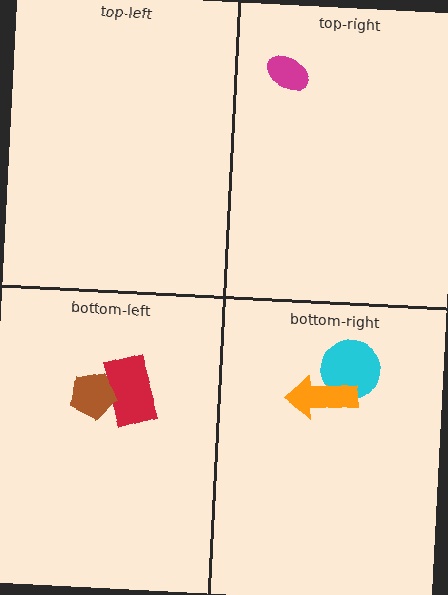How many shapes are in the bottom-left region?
2.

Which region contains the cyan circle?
The bottom-right region.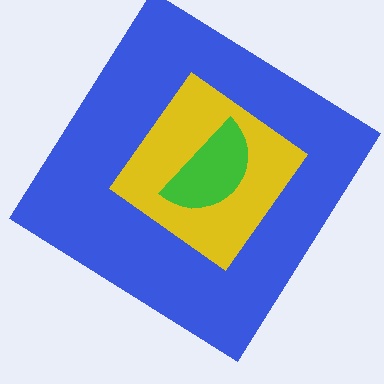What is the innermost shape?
The green semicircle.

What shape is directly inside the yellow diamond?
The green semicircle.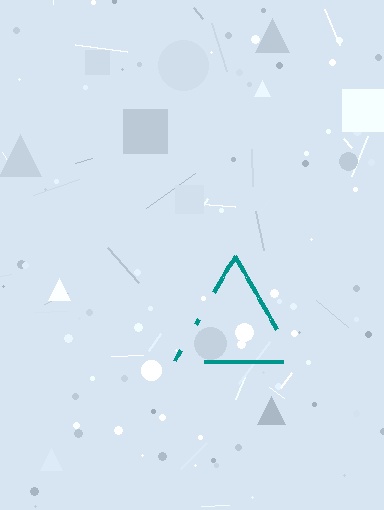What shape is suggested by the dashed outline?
The dashed outline suggests a triangle.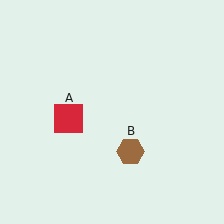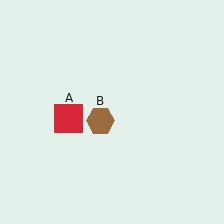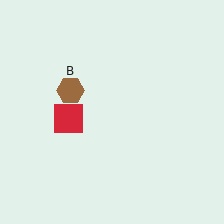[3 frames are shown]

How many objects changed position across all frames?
1 object changed position: brown hexagon (object B).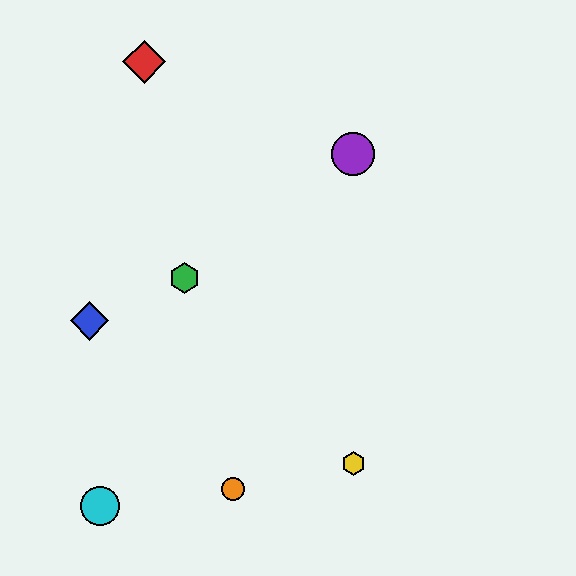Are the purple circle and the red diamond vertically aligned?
No, the purple circle is at x≈353 and the red diamond is at x≈144.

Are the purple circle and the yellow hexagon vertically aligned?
Yes, both are at x≈353.